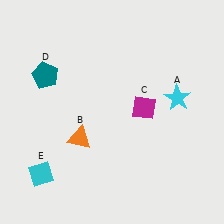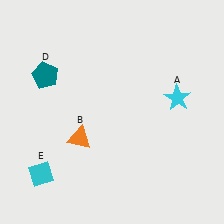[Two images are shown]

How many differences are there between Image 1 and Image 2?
There is 1 difference between the two images.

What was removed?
The magenta diamond (C) was removed in Image 2.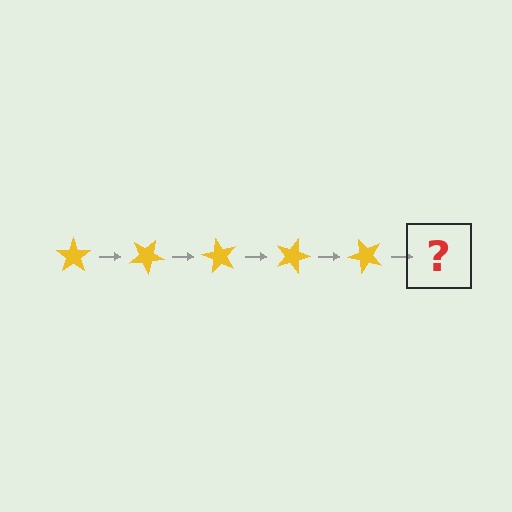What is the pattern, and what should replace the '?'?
The pattern is that the star rotates 30 degrees each step. The '?' should be a yellow star rotated 150 degrees.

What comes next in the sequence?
The next element should be a yellow star rotated 150 degrees.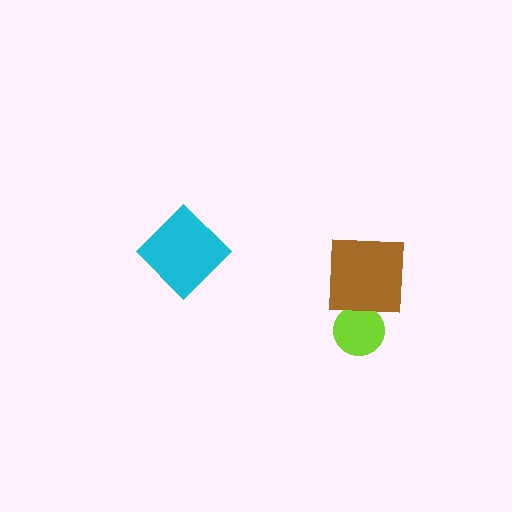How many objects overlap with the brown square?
1 object overlaps with the brown square.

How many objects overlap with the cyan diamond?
0 objects overlap with the cyan diamond.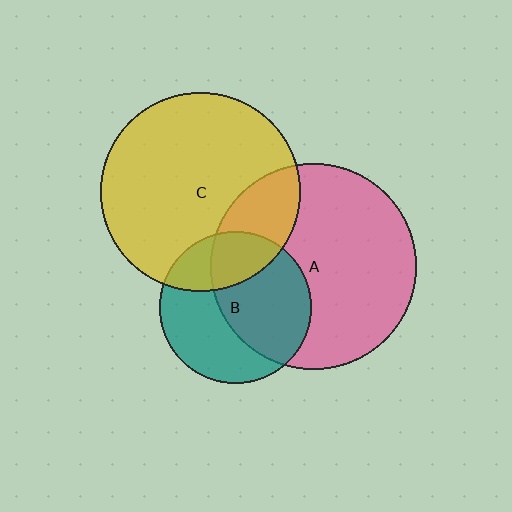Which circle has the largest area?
Circle A (pink).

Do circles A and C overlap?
Yes.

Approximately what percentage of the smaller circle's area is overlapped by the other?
Approximately 20%.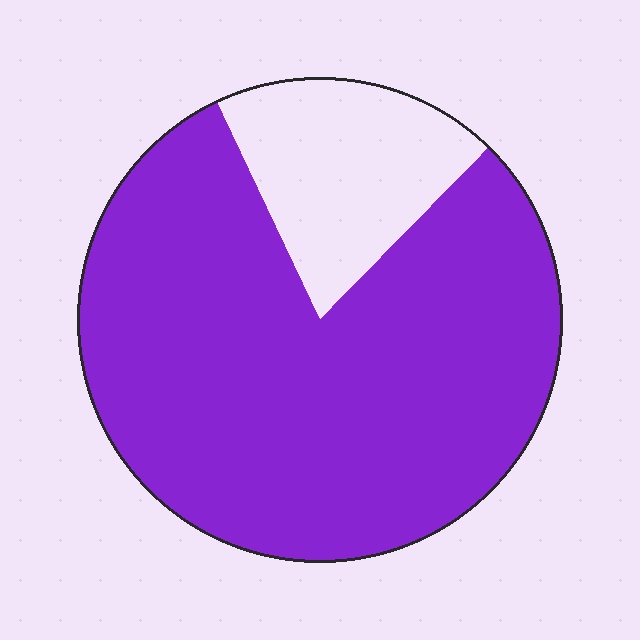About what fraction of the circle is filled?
About four fifths (4/5).